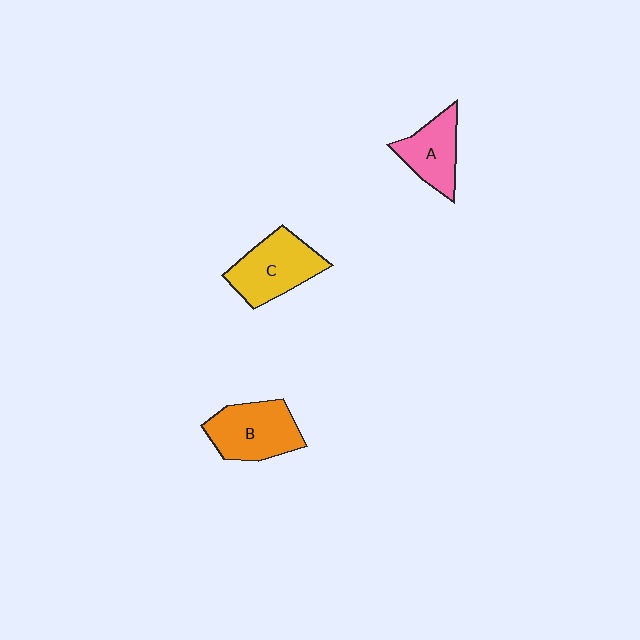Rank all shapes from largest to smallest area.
From largest to smallest: C (yellow), B (orange), A (pink).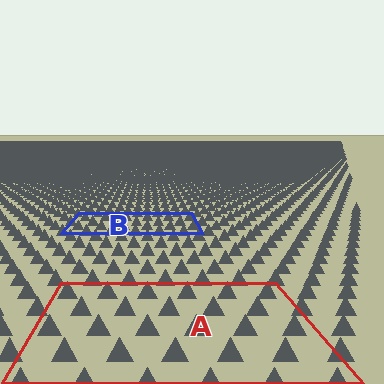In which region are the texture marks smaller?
The texture marks are smaller in region B, because it is farther away.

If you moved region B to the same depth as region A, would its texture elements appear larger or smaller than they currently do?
They would appear larger. At a closer depth, the same texture elements are projected at a bigger on-screen size.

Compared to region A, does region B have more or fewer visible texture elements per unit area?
Region B has more texture elements per unit area — they are packed more densely because it is farther away.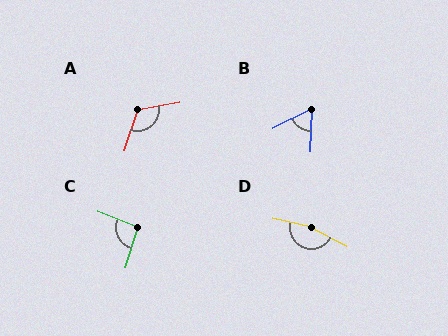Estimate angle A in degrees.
Approximately 118 degrees.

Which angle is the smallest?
B, at approximately 61 degrees.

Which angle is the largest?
D, at approximately 166 degrees.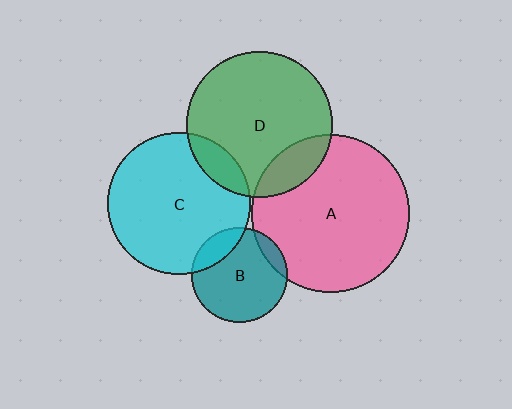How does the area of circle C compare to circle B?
Approximately 2.2 times.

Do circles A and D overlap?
Yes.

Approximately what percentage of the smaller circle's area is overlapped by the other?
Approximately 15%.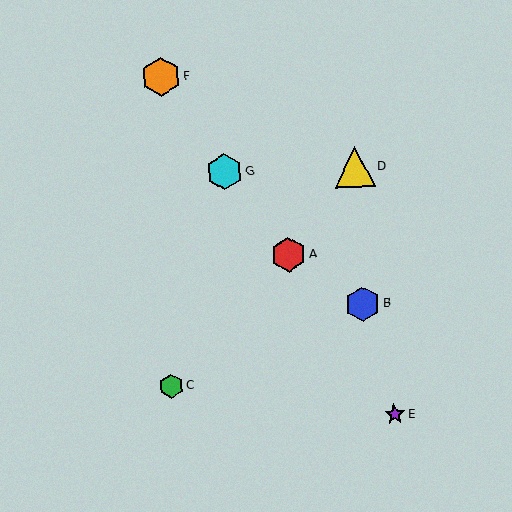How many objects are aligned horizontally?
2 objects (D, G) are aligned horizontally.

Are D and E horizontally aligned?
No, D is at y≈167 and E is at y≈414.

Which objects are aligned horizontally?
Objects D, G are aligned horizontally.